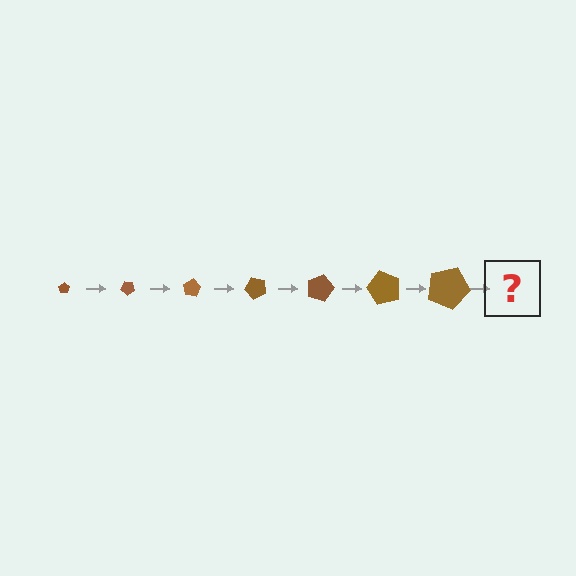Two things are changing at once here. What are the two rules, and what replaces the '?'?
The two rules are that the pentagon grows larger each step and it rotates 40 degrees each step. The '?' should be a pentagon, larger than the previous one and rotated 280 degrees from the start.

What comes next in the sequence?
The next element should be a pentagon, larger than the previous one and rotated 280 degrees from the start.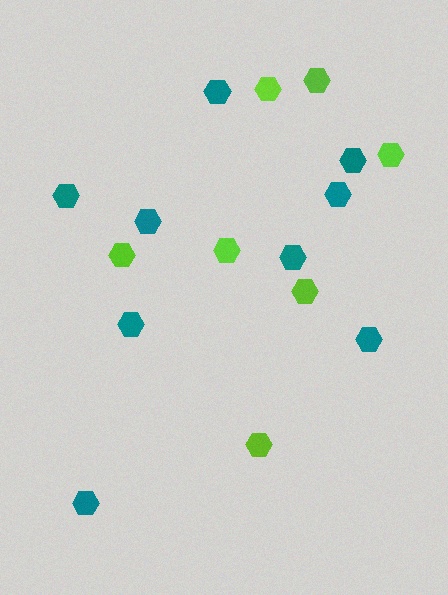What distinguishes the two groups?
There are 2 groups: one group of lime hexagons (7) and one group of teal hexagons (9).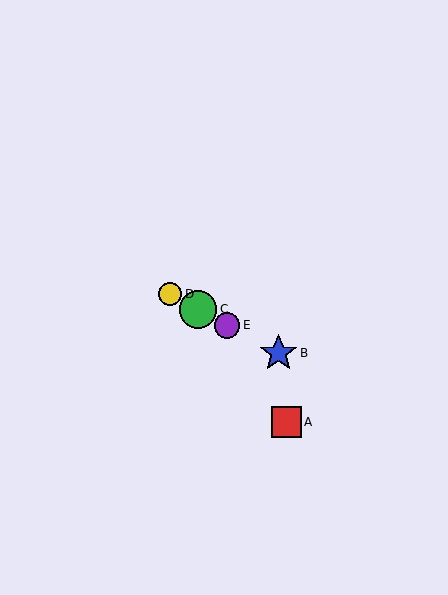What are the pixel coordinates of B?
Object B is at (278, 353).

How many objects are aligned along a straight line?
4 objects (B, C, D, E) are aligned along a straight line.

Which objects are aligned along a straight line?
Objects B, C, D, E are aligned along a straight line.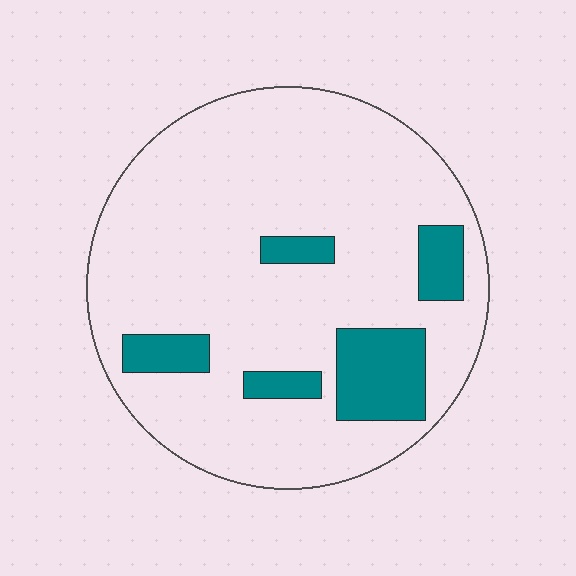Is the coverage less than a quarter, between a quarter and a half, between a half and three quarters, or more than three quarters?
Less than a quarter.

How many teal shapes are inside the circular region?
5.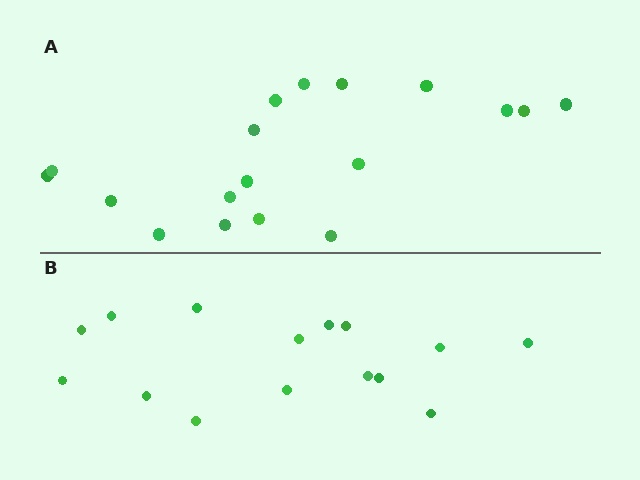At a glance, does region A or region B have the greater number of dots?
Region A (the top region) has more dots.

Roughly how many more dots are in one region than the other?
Region A has just a few more — roughly 2 or 3 more dots than region B.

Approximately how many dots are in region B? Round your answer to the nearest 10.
About 20 dots. (The exact count is 15, which rounds to 20.)